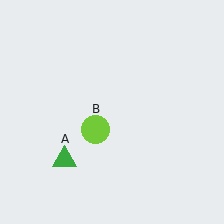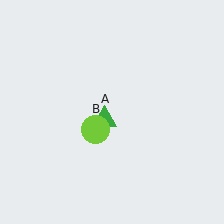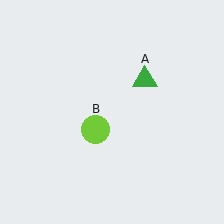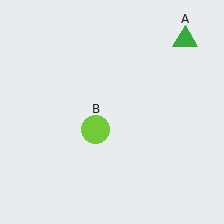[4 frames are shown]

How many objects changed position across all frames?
1 object changed position: green triangle (object A).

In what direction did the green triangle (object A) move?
The green triangle (object A) moved up and to the right.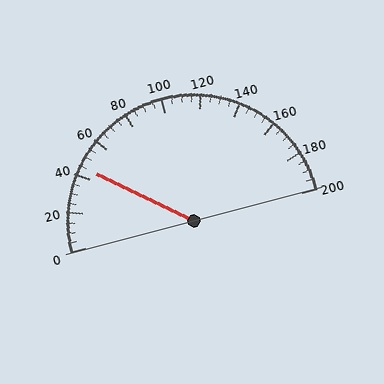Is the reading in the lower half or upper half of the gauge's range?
The reading is in the lower half of the range (0 to 200).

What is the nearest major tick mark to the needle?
The nearest major tick mark is 40.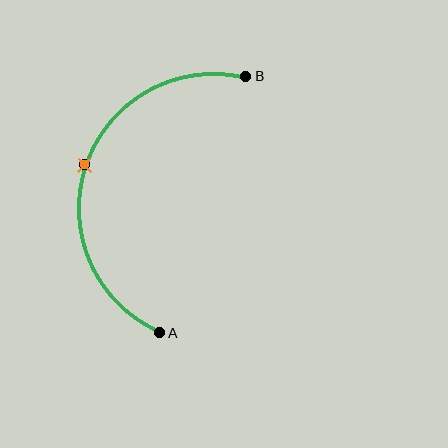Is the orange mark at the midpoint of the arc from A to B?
Yes. The orange mark lies on the arc at equal arc-length from both A and B — it is the arc midpoint.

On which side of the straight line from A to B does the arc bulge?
The arc bulges to the left of the straight line connecting A and B.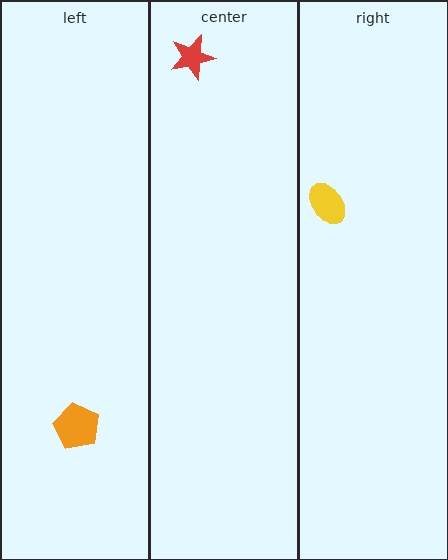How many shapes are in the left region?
1.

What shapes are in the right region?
The yellow ellipse.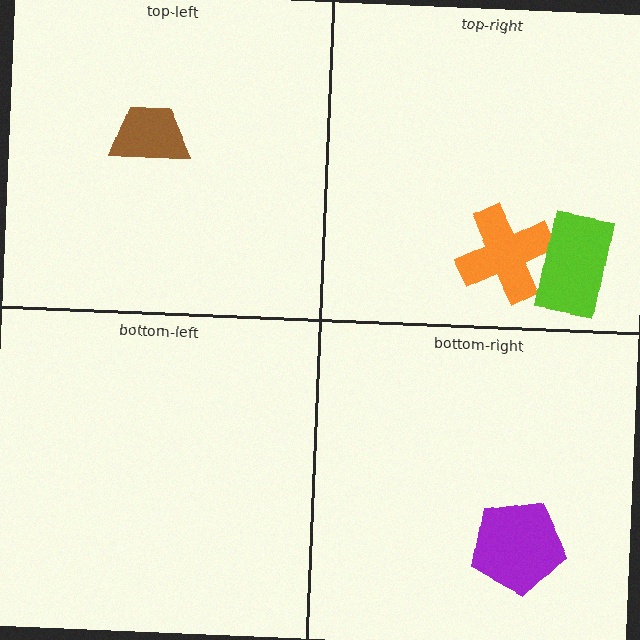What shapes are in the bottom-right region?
The purple pentagon.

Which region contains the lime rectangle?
The top-right region.